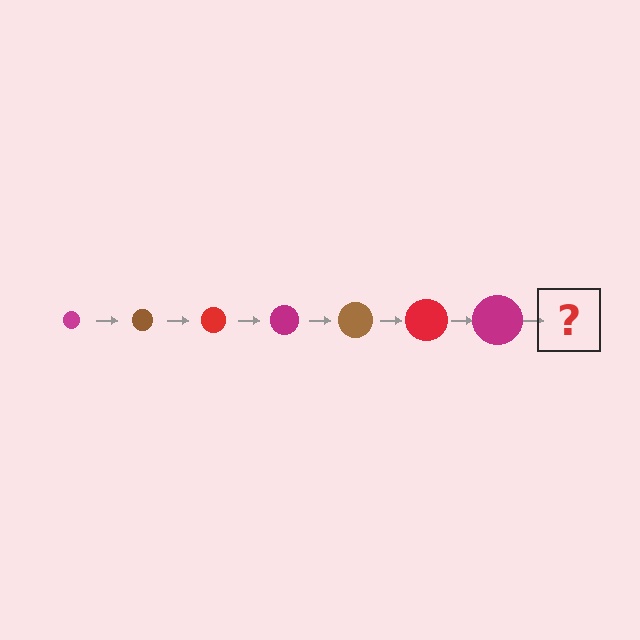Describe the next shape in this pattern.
It should be a brown circle, larger than the previous one.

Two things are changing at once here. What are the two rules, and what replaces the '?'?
The two rules are that the circle grows larger each step and the color cycles through magenta, brown, and red. The '?' should be a brown circle, larger than the previous one.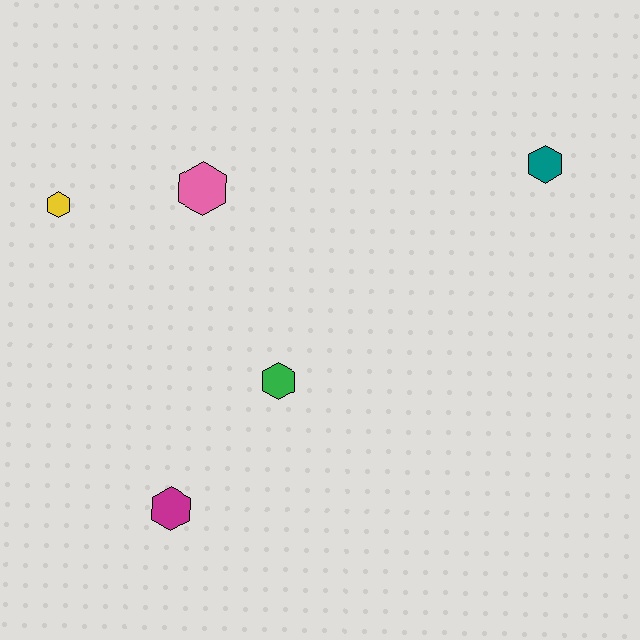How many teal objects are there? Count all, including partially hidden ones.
There is 1 teal object.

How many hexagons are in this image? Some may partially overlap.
There are 5 hexagons.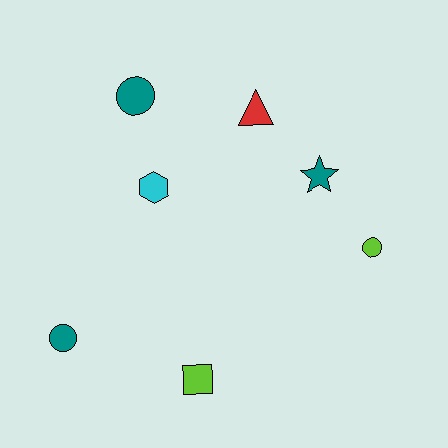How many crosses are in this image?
There are no crosses.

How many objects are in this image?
There are 7 objects.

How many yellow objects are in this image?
There are no yellow objects.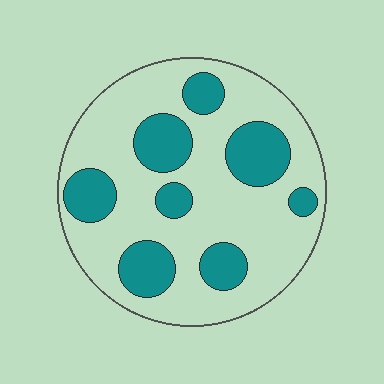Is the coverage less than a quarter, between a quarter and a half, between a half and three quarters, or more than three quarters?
Between a quarter and a half.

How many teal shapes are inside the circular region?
8.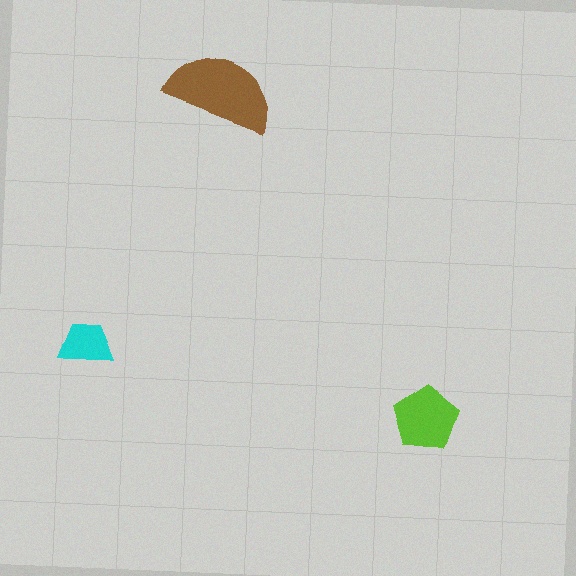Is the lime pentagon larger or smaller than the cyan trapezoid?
Larger.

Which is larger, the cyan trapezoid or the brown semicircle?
The brown semicircle.